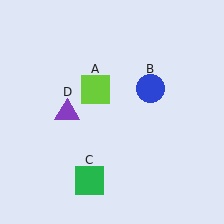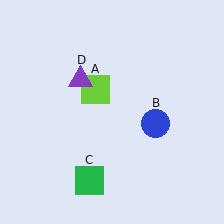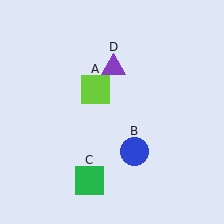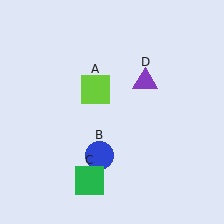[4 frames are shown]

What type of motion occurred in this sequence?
The blue circle (object B), purple triangle (object D) rotated clockwise around the center of the scene.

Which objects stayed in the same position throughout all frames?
Lime square (object A) and green square (object C) remained stationary.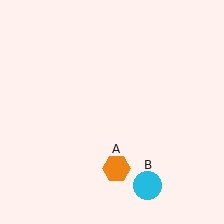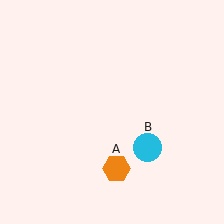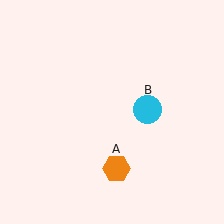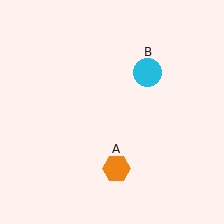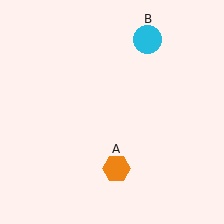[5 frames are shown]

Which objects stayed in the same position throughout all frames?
Orange hexagon (object A) remained stationary.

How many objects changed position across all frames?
1 object changed position: cyan circle (object B).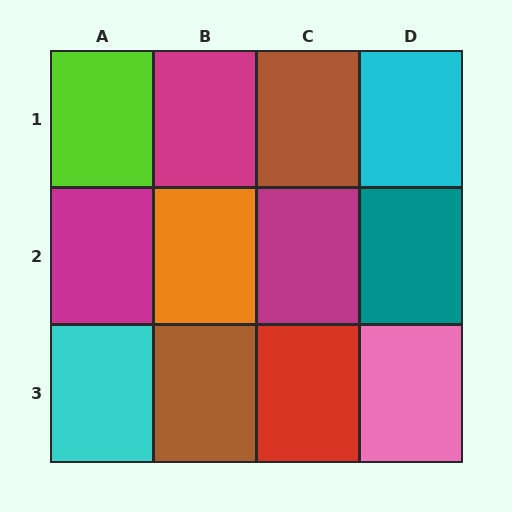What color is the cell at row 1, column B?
Magenta.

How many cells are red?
1 cell is red.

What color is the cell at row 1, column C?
Brown.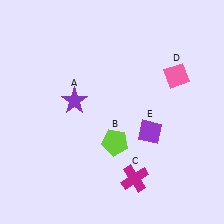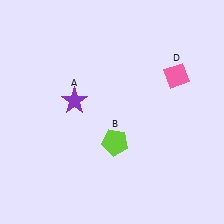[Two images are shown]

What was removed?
The magenta cross (C), the purple diamond (E) were removed in Image 2.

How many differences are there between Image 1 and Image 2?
There are 2 differences between the two images.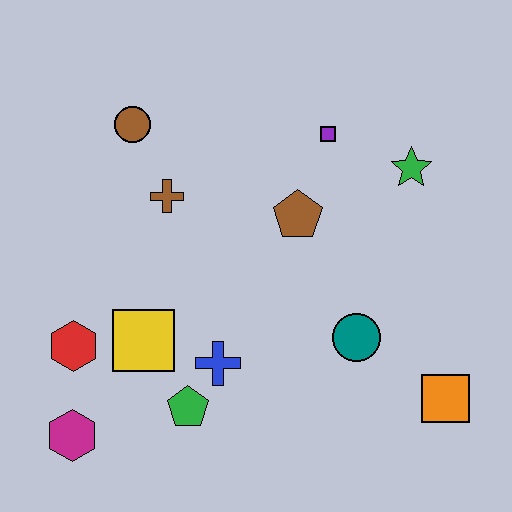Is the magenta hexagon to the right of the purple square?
No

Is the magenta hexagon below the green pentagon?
Yes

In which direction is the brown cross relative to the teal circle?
The brown cross is to the left of the teal circle.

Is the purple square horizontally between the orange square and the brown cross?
Yes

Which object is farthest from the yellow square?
The green star is farthest from the yellow square.